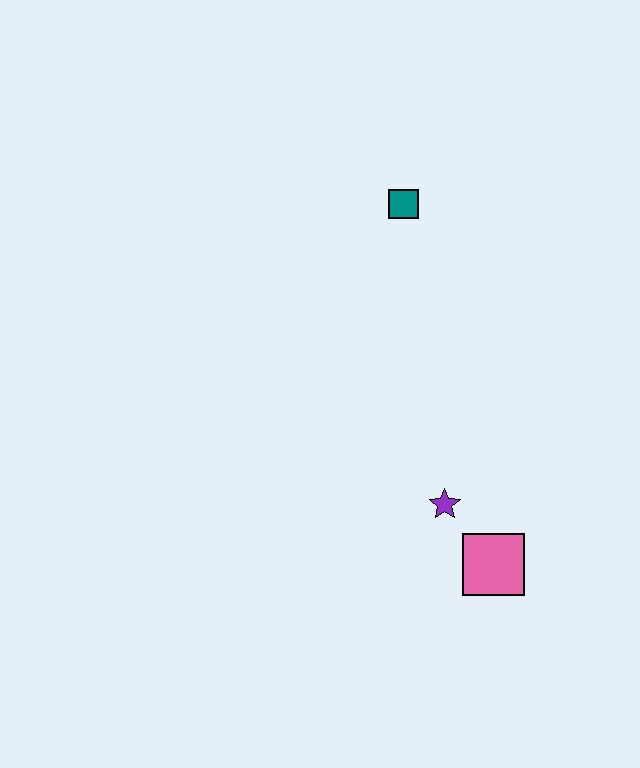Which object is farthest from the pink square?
The teal square is farthest from the pink square.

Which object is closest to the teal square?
The purple star is closest to the teal square.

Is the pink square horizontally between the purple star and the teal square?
No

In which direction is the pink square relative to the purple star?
The pink square is below the purple star.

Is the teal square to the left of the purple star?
Yes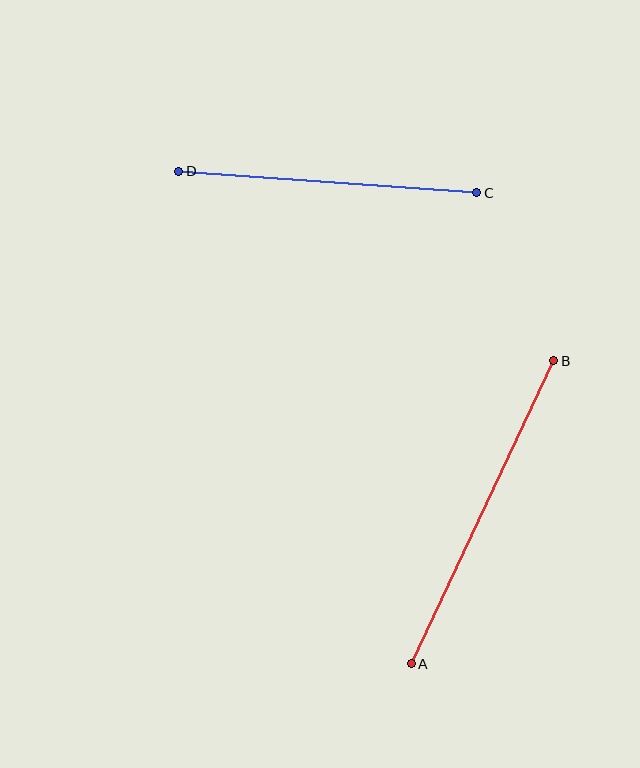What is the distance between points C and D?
The distance is approximately 299 pixels.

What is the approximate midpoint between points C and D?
The midpoint is at approximately (328, 182) pixels.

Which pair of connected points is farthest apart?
Points A and B are farthest apart.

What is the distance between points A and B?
The distance is approximately 335 pixels.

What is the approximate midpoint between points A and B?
The midpoint is at approximately (483, 512) pixels.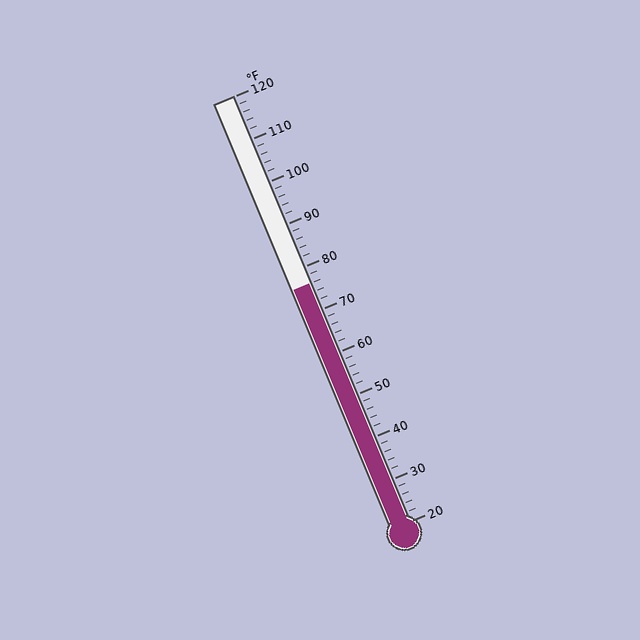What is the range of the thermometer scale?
The thermometer scale ranges from 20°F to 120°F.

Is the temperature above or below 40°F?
The temperature is above 40°F.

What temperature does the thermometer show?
The thermometer shows approximately 76°F.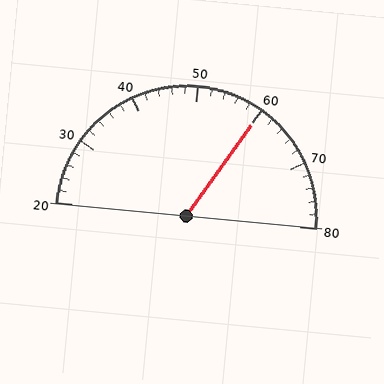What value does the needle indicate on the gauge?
The needle indicates approximately 60.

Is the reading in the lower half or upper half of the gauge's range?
The reading is in the upper half of the range (20 to 80).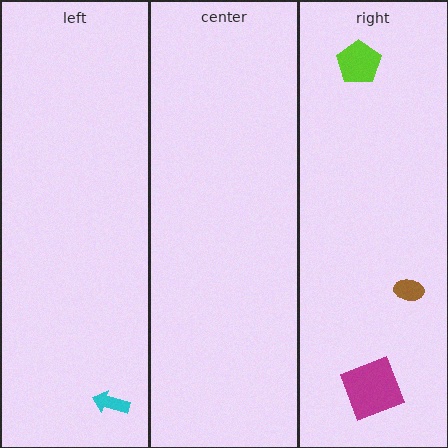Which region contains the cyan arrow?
The left region.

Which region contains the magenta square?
The right region.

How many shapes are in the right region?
3.